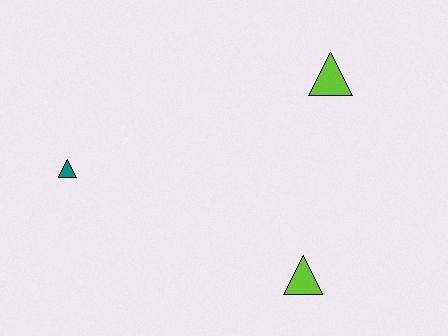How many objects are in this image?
There are 3 objects.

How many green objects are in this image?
There are no green objects.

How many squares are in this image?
There are no squares.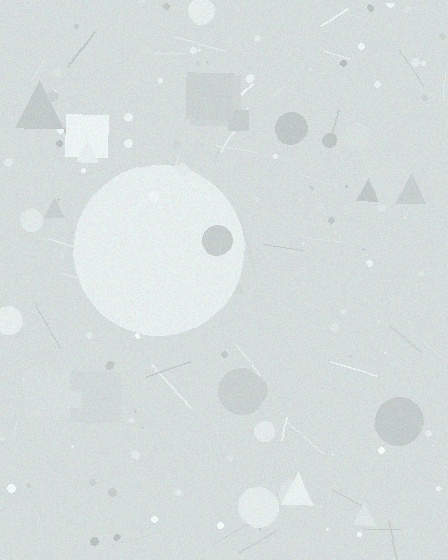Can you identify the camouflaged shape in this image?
The camouflaged shape is a circle.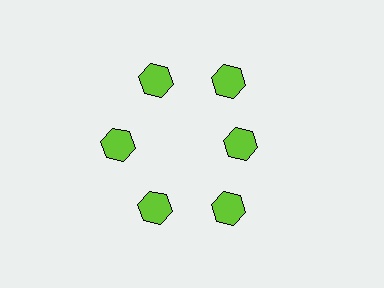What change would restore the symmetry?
The symmetry would be restored by moving it outward, back onto the ring so that all 6 hexagons sit at equal angles and equal distance from the center.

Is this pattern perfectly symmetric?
No. The 6 lime hexagons are arranged in a ring, but one element near the 3 o'clock position is pulled inward toward the center, breaking the 6-fold rotational symmetry.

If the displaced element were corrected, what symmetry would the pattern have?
It would have 6-fold rotational symmetry — the pattern would map onto itself every 60 degrees.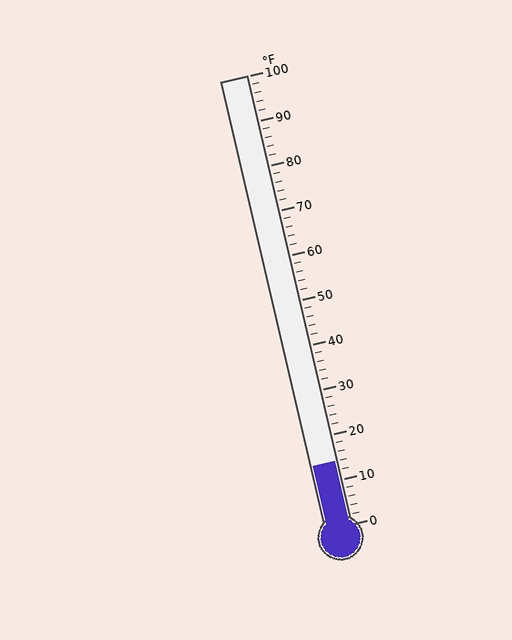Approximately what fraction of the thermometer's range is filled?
The thermometer is filled to approximately 15% of its range.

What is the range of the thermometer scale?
The thermometer scale ranges from 0°F to 100°F.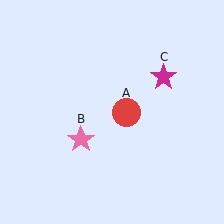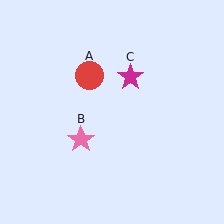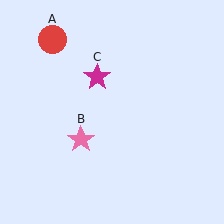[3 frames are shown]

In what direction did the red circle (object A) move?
The red circle (object A) moved up and to the left.